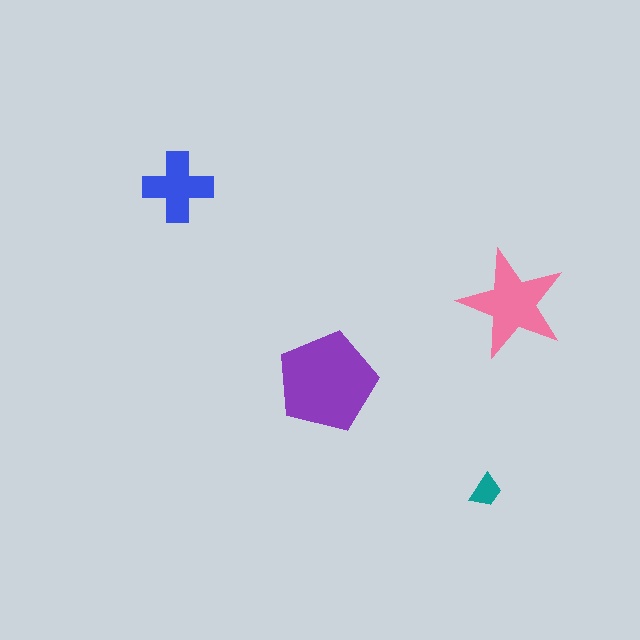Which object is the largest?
The purple pentagon.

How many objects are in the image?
There are 4 objects in the image.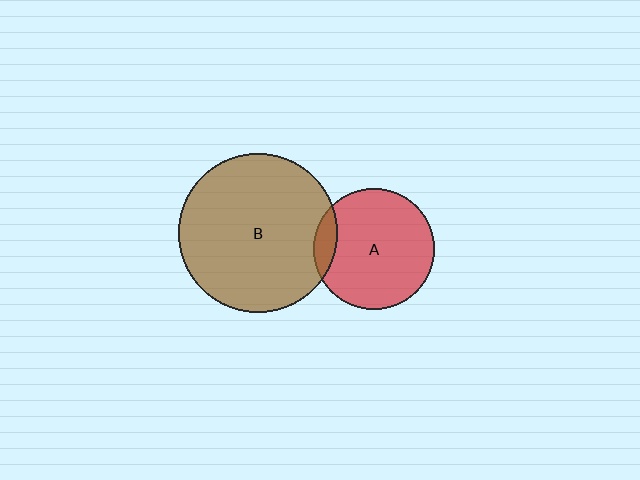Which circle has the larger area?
Circle B (brown).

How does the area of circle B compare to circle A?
Approximately 1.7 times.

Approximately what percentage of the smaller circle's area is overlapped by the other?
Approximately 10%.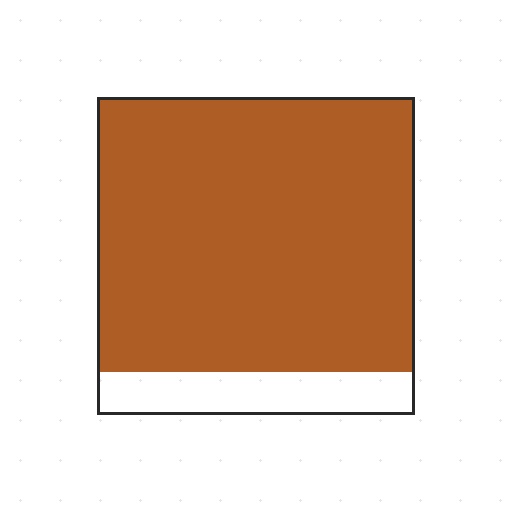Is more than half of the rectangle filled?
Yes.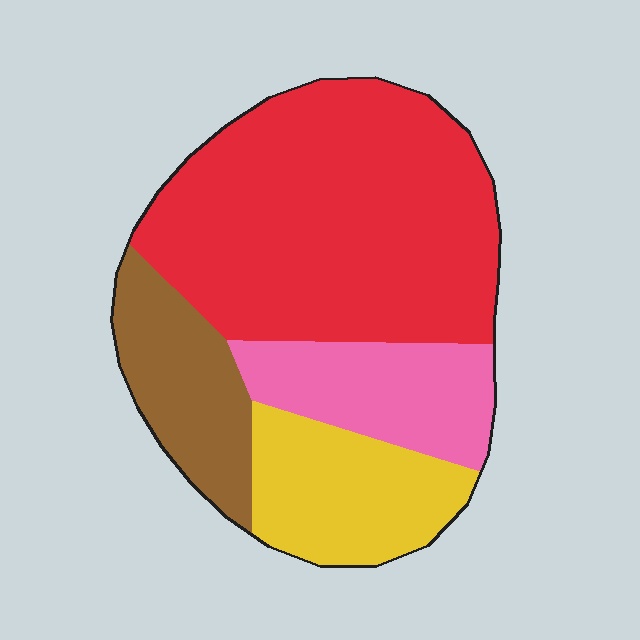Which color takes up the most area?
Red, at roughly 50%.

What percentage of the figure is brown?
Brown covers about 15% of the figure.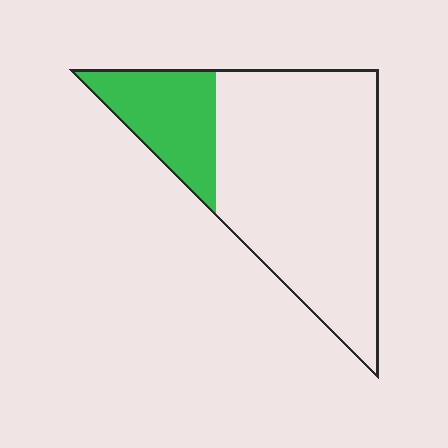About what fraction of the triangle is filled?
About one quarter (1/4).